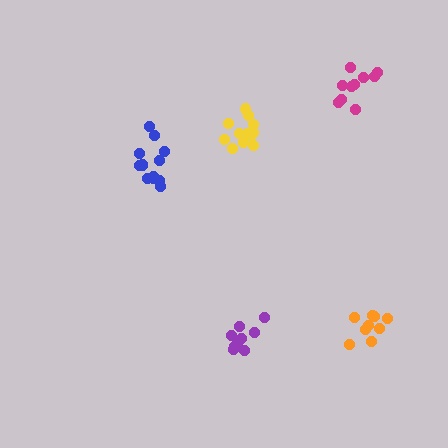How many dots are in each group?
Group 1: 13 dots, Group 2: 9 dots, Group 3: 13 dots, Group 4: 9 dots, Group 5: 10 dots (54 total).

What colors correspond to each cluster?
The clusters are colored: yellow, orange, blue, purple, magenta.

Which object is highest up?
The magenta cluster is topmost.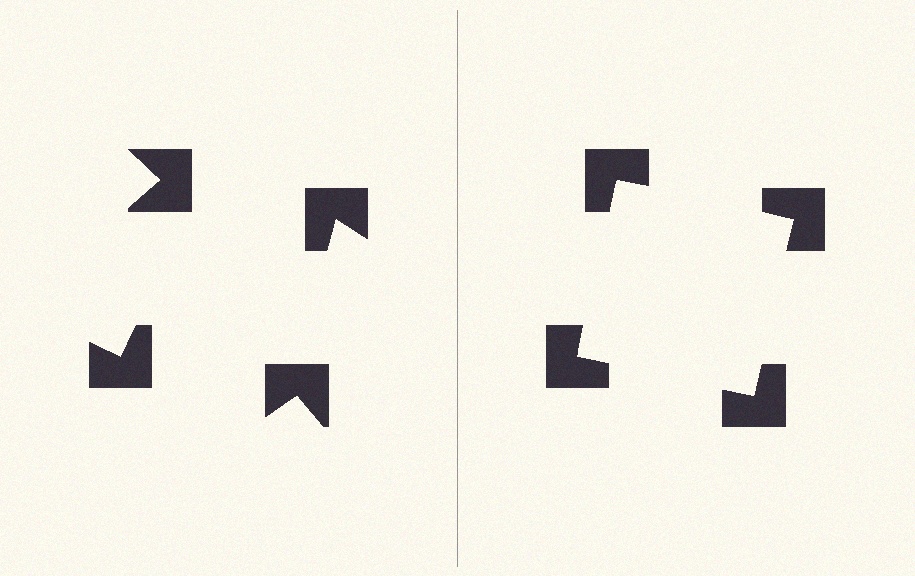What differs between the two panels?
The notched squares are positioned identically on both sides; only the wedge orientations differ. On the right they align to a square; on the left they are misaligned.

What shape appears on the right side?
An illusory square.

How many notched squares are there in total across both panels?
8 — 4 on each side.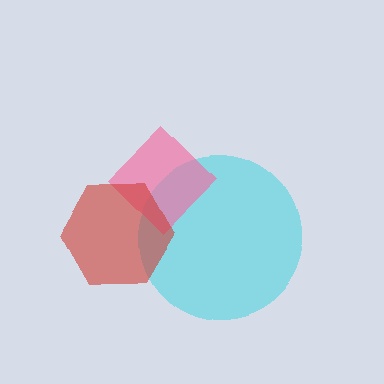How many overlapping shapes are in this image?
There are 3 overlapping shapes in the image.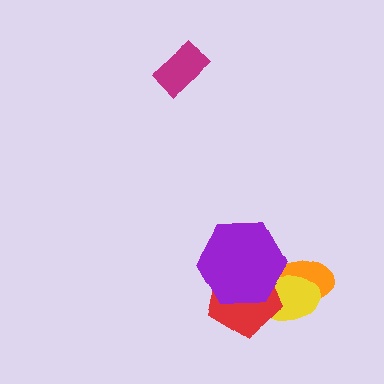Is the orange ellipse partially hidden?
Yes, it is partially covered by another shape.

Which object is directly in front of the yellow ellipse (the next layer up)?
The red pentagon is directly in front of the yellow ellipse.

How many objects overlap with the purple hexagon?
3 objects overlap with the purple hexagon.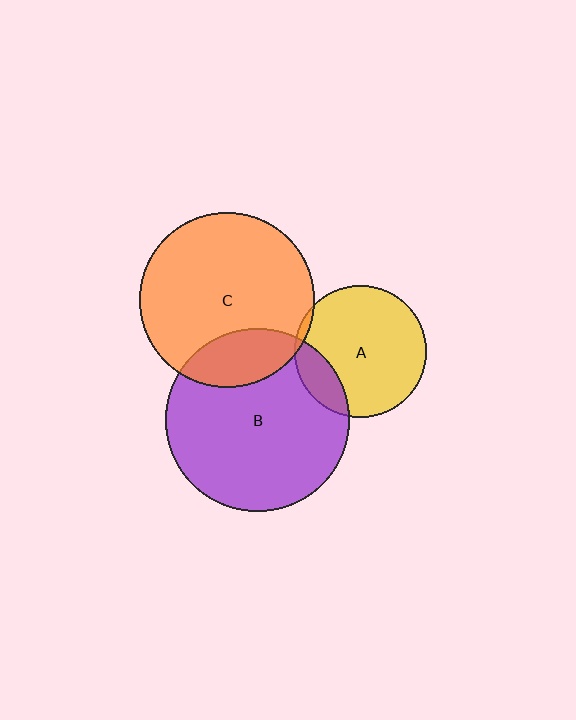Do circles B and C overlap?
Yes.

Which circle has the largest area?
Circle B (purple).